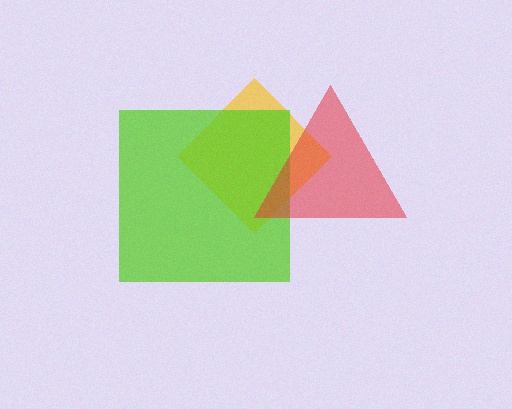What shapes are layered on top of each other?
The layered shapes are: a yellow diamond, a lime square, a red triangle.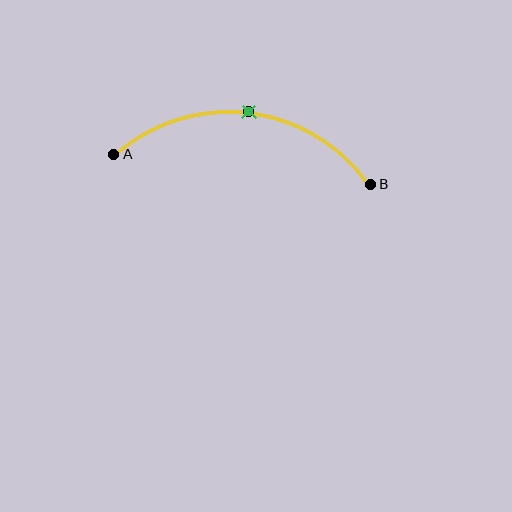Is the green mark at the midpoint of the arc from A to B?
Yes. The green mark lies on the arc at equal arc-length from both A and B — it is the arc midpoint.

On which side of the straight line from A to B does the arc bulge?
The arc bulges above the straight line connecting A and B.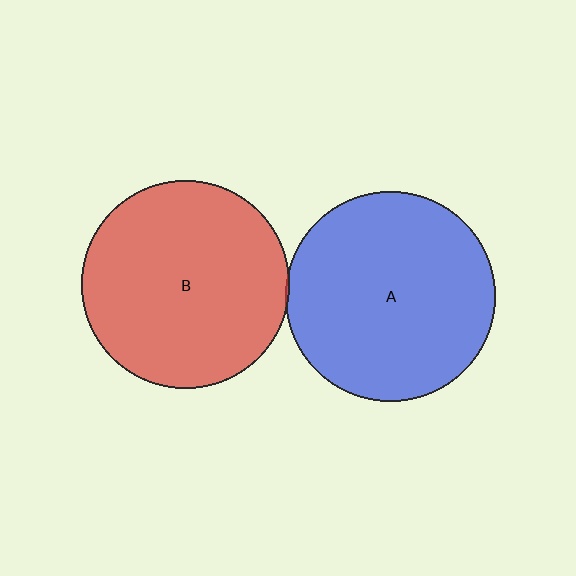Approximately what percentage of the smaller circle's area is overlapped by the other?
Approximately 5%.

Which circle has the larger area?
Circle A (blue).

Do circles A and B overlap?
Yes.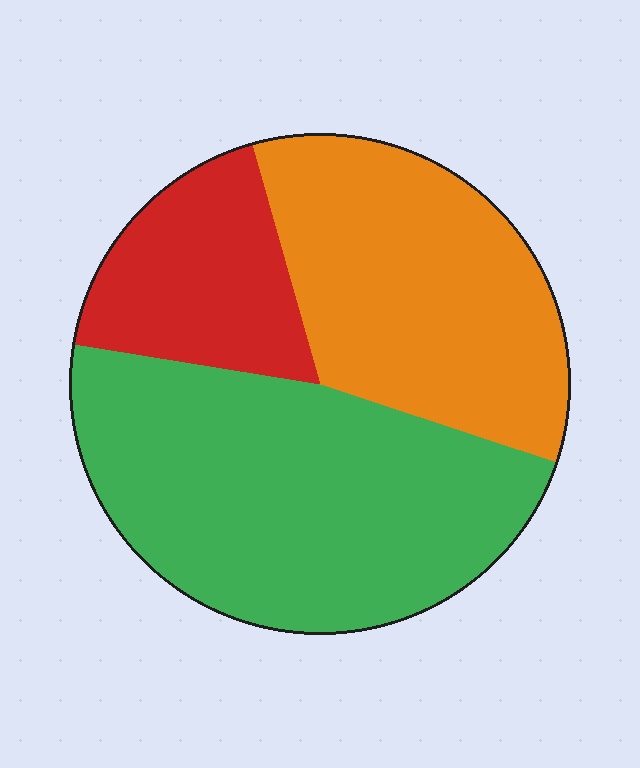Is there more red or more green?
Green.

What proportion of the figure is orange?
Orange covers about 35% of the figure.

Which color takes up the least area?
Red, at roughly 20%.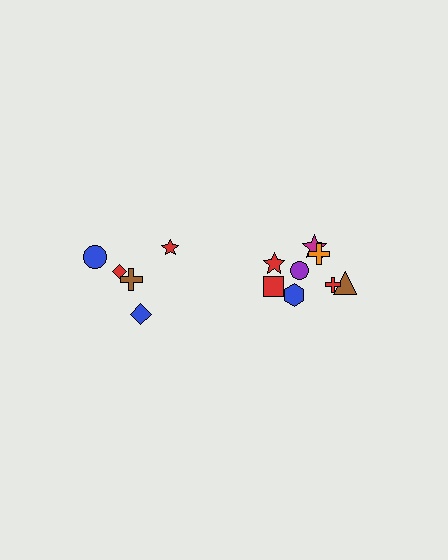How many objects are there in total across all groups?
There are 13 objects.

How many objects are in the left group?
There are 5 objects.